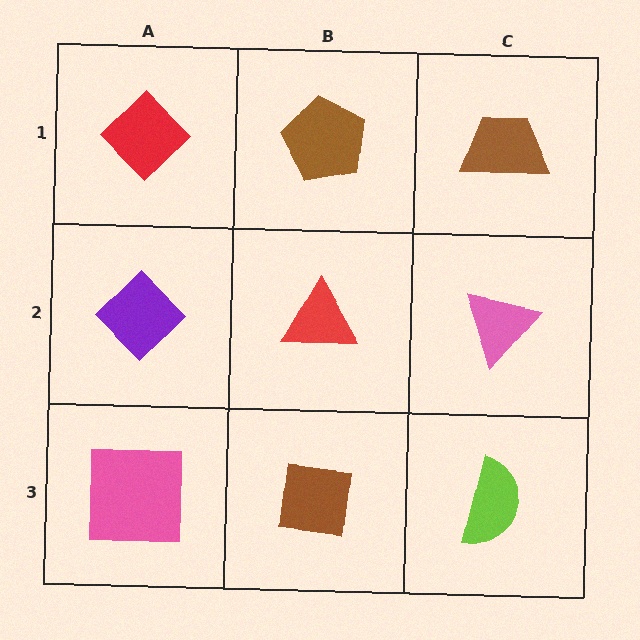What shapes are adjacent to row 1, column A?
A purple diamond (row 2, column A), a brown pentagon (row 1, column B).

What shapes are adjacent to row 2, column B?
A brown pentagon (row 1, column B), a brown square (row 3, column B), a purple diamond (row 2, column A), a pink triangle (row 2, column C).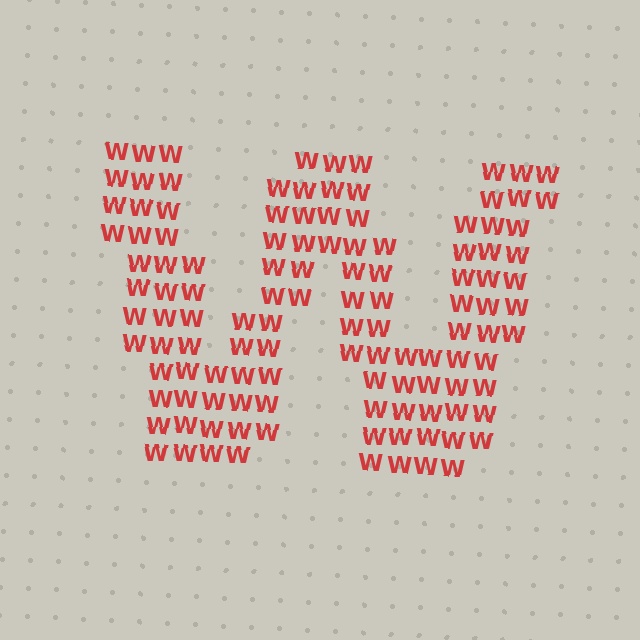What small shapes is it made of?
It is made of small letter W's.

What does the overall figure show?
The overall figure shows the letter W.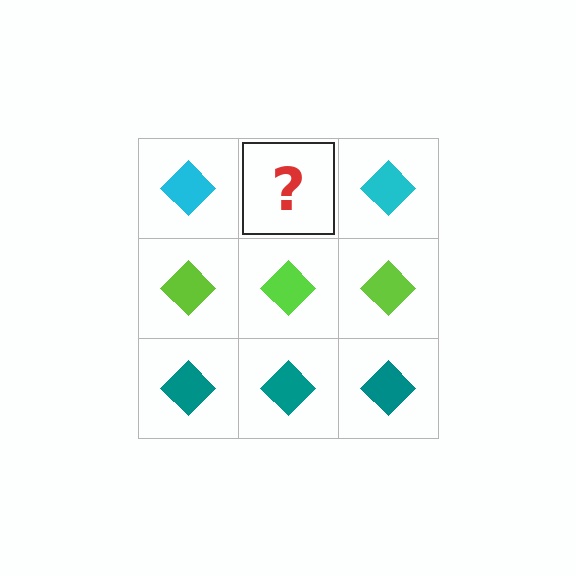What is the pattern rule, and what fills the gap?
The rule is that each row has a consistent color. The gap should be filled with a cyan diamond.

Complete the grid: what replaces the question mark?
The question mark should be replaced with a cyan diamond.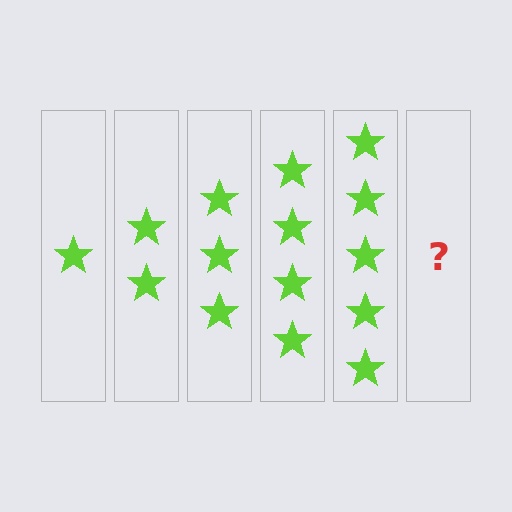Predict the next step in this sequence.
The next step is 6 stars.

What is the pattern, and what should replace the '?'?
The pattern is that each step adds one more star. The '?' should be 6 stars.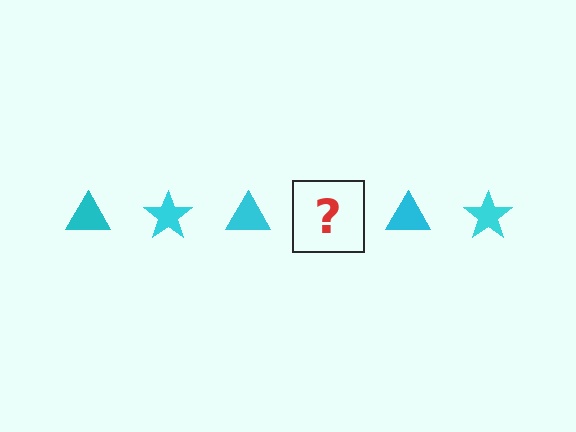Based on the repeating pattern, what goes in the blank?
The blank should be a cyan star.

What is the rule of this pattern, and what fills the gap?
The rule is that the pattern cycles through triangle, star shapes in cyan. The gap should be filled with a cyan star.